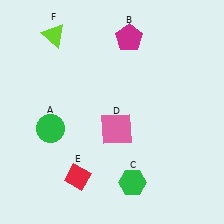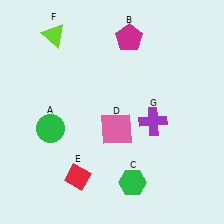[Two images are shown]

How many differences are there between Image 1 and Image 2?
There is 1 difference between the two images.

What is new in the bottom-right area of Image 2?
A purple cross (G) was added in the bottom-right area of Image 2.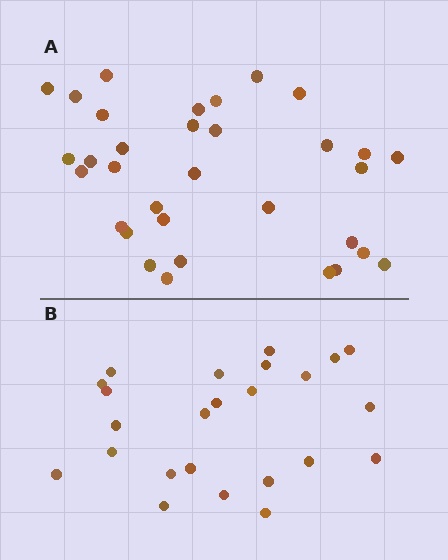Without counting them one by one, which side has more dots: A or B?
Region A (the top region) has more dots.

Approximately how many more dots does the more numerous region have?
Region A has roughly 8 or so more dots than region B.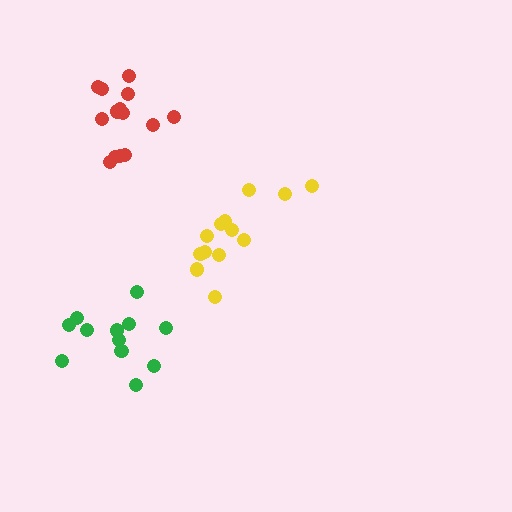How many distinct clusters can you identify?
There are 3 distinct clusters.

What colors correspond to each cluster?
The clusters are colored: yellow, red, green.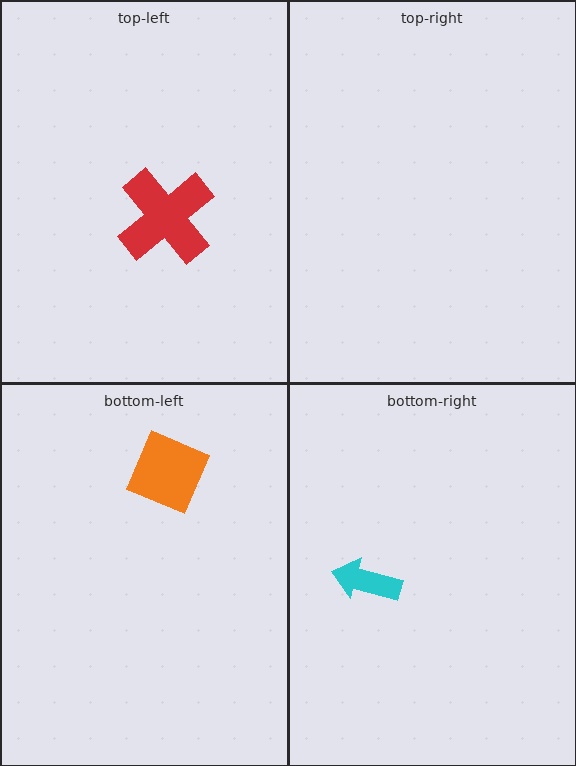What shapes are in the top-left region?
The red cross.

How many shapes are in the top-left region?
1.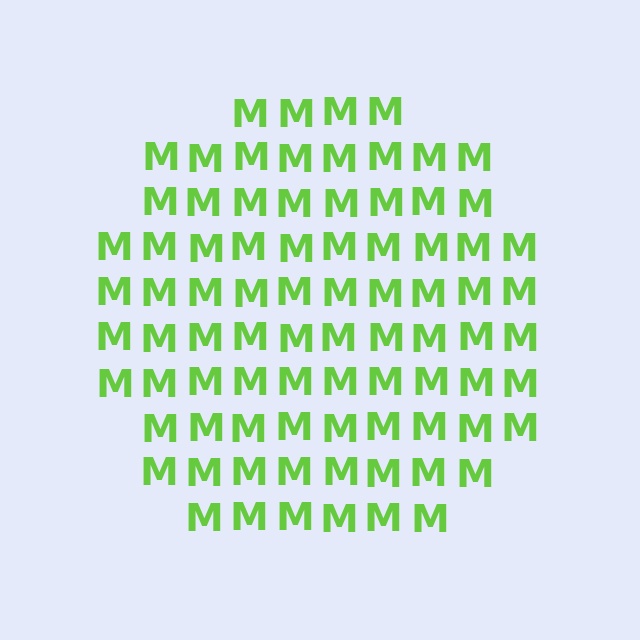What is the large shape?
The large shape is a circle.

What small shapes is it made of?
It is made of small letter M's.